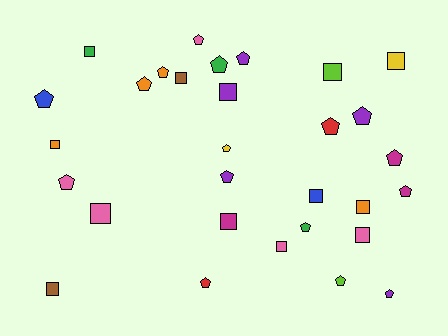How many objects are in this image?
There are 30 objects.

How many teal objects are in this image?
There are no teal objects.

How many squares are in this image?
There are 13 squares.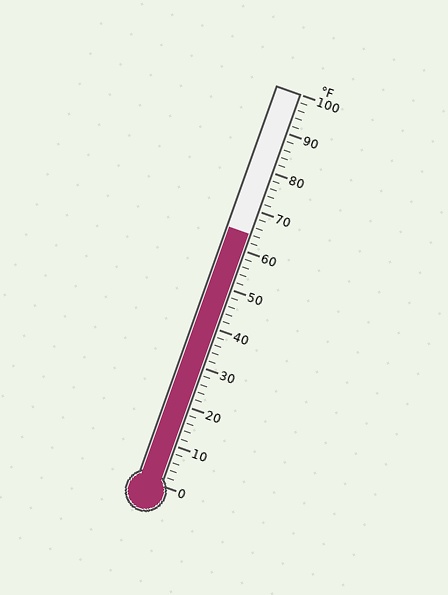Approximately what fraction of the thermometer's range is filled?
The thermometer is filled to approximately 65% of its range.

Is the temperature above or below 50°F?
The temperature is above 50°F.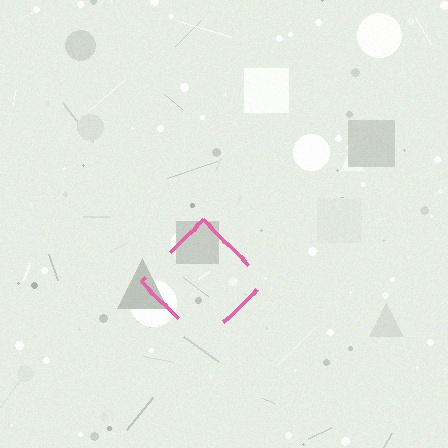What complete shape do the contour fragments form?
The contour fragments form a diamond.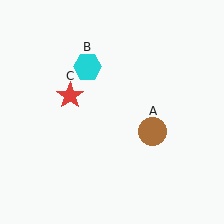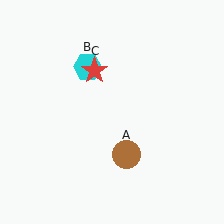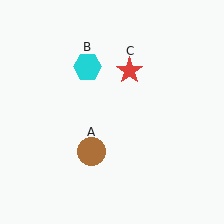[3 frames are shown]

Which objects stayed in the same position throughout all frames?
Cyan hexagon (object B) remained stationary.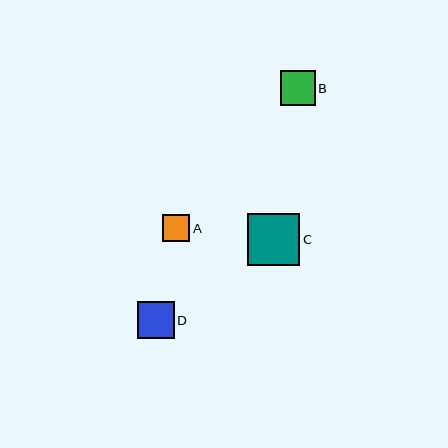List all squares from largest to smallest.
From largest to smallest: C, D, B, A.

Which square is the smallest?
Square A is the smallest with a size of approximately 27 pixels.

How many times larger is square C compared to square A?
Square C is approximately 1.9 times the size of square A.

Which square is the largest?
Square C is the largest with a size of approximately 52 pixels.